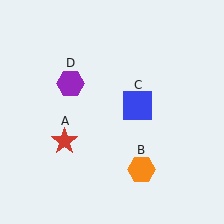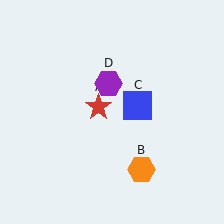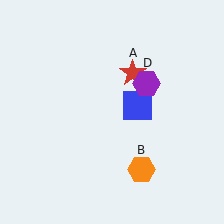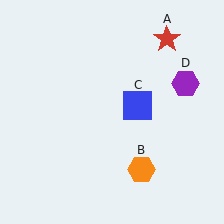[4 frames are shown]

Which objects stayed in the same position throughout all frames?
Orange hexagon (object B) and blue square (object C) remained stationary.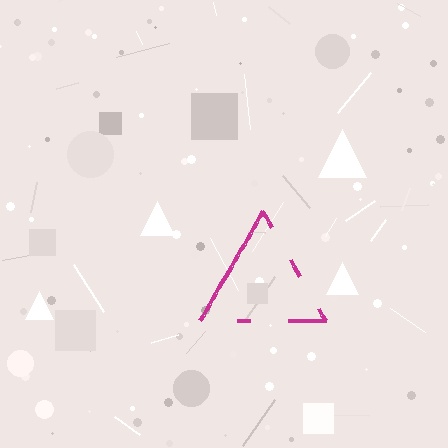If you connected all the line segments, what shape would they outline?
They would outline a triangle.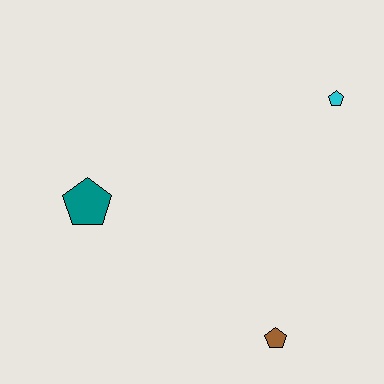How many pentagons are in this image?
There are 3 pentagons.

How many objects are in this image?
There are 3 objects.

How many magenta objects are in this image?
There are no magenta objects.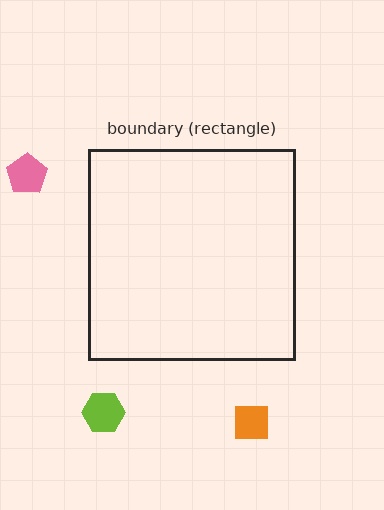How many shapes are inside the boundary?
0 inside, 3 outside.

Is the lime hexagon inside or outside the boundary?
Outside.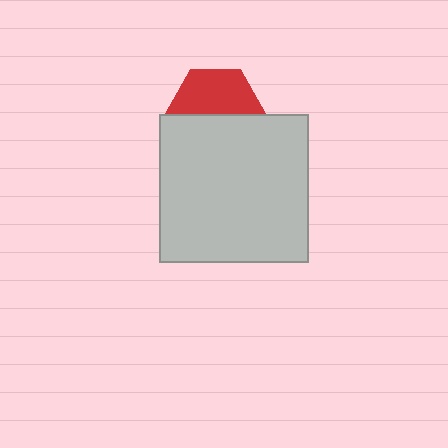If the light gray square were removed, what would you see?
You would see the complete red hexagon.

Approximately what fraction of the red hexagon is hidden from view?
Roughly 50% of the red hexagon is hidden behind the light gray square.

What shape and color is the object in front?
The object in front is a light gray square.